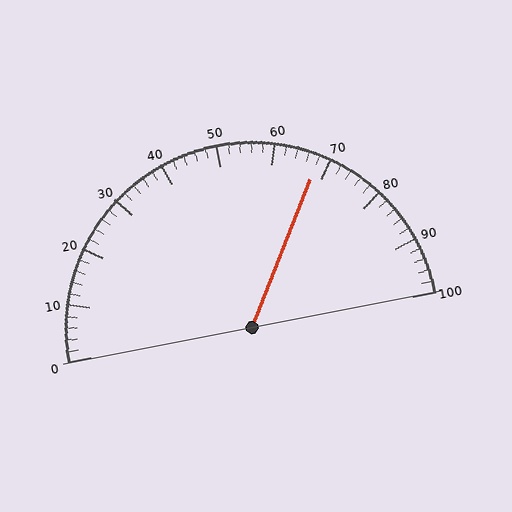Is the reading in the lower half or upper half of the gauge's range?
The reading is in the upper half of the range (0 to 100).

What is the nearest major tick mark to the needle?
The nearest major tick mark is 70.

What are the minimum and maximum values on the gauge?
The gauge ranges from 0 to 100.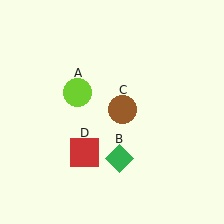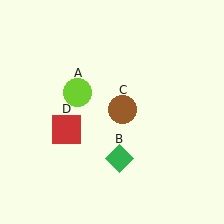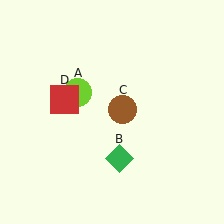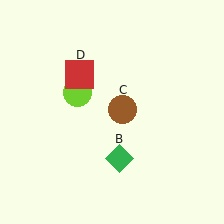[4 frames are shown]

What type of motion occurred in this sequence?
The red square (object D) rotated clockwise around the center of the scene.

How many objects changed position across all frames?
1 object changed position: red square (object D).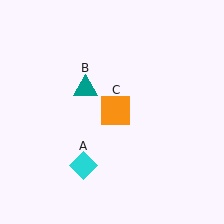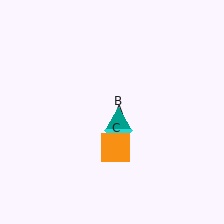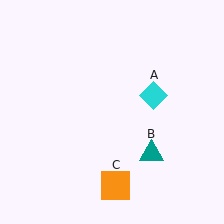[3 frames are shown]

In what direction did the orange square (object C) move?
The orange square (object C) moved down.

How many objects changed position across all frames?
3 objects changed position: cyan diamond (object A), teal triangle (object B), orange square (object C).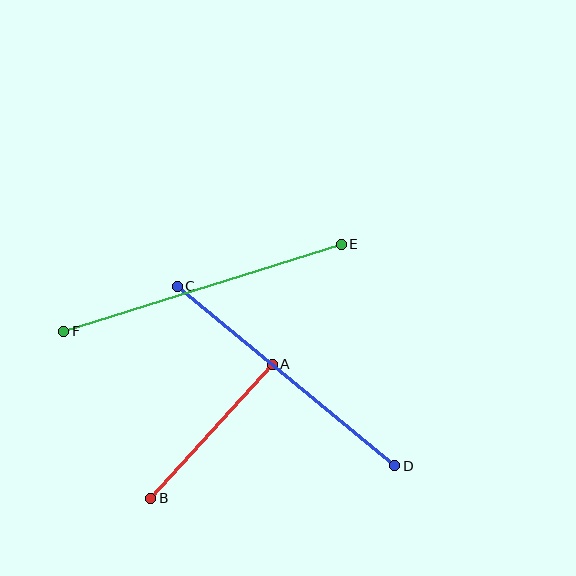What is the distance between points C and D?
The distance is approximately 282 pixels.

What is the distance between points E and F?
The distance is approximately 291 pixels.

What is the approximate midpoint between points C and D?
The midpoint is at approximately (286, 376) pixels.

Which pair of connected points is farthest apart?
Points E and F are farthest apart.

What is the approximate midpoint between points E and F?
The midpoint is at approximately (202, 288) pixels.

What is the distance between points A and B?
The distance is approximately 181 pixels.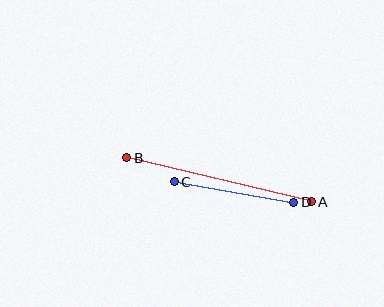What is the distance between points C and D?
The distance is approximately 121 pixels.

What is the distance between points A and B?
The distance is approximately 190 pixels.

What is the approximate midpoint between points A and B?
The midpoint is at approximately (219, 180) pixels.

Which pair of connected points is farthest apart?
Points A and B are farthest apart.